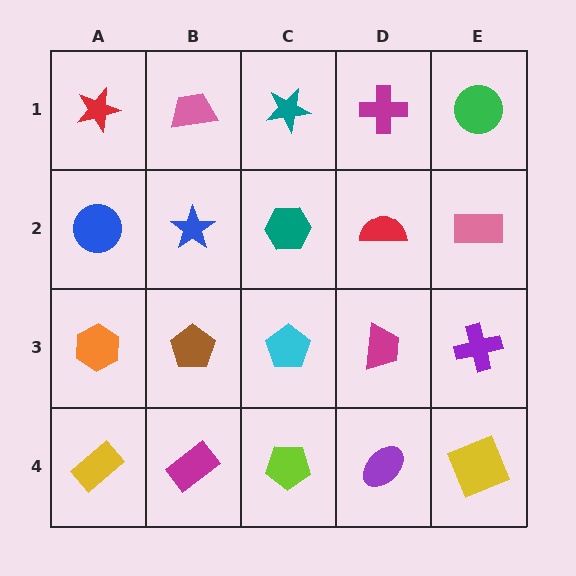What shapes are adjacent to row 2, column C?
A teal star (row 1, column C), a cyan pentagon (row 3, column C), a blue star (row 2, column B), a red semicircle (row 2, column D).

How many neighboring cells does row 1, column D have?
3.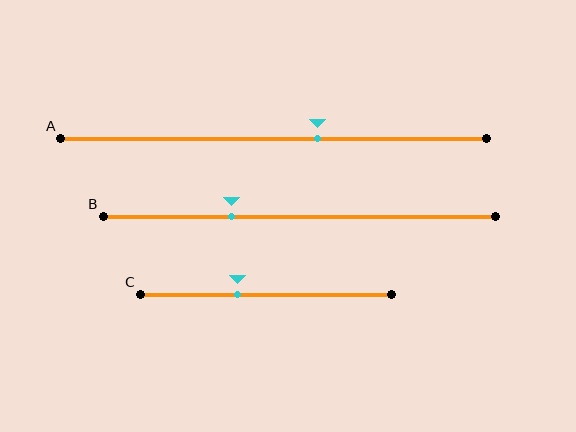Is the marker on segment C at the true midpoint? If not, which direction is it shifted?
No, the marker on segment C is shifted to the left by about 11% of the segment length.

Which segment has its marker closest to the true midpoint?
Segment A has its marker closest to the true midpoint.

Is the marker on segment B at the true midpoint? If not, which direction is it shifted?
No, the marker on segment B is shifted to the left by about 17% of the segment length.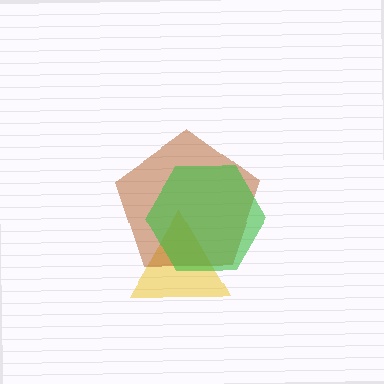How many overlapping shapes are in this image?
There are 3 overlapping shapes in the image.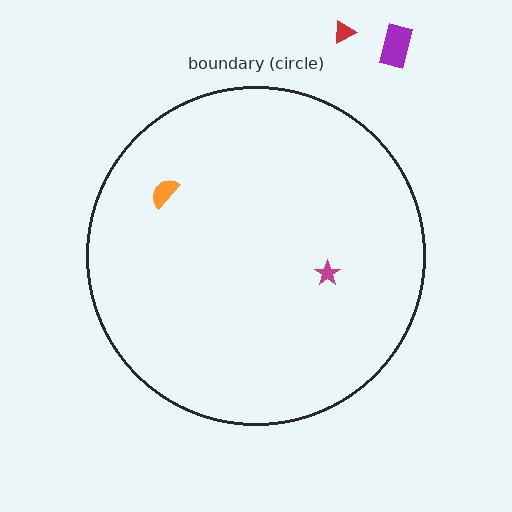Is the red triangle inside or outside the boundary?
Outside.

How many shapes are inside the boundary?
2 inside, 2 outside.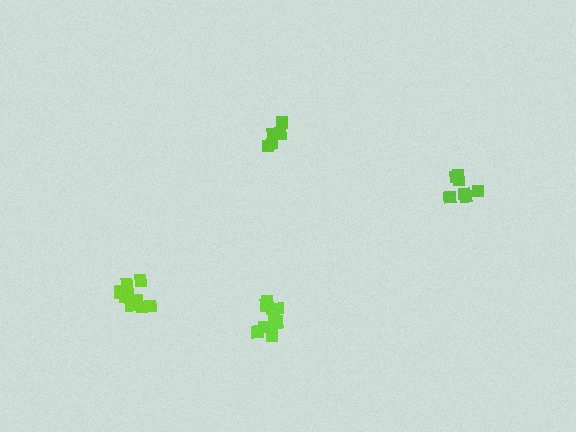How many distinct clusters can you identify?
There are 4 distinct clusters.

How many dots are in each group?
Group 1: 6 dots, Group 2: 12 dots, Group 3: 7 dots, Group 4: 10 dots (35 total).